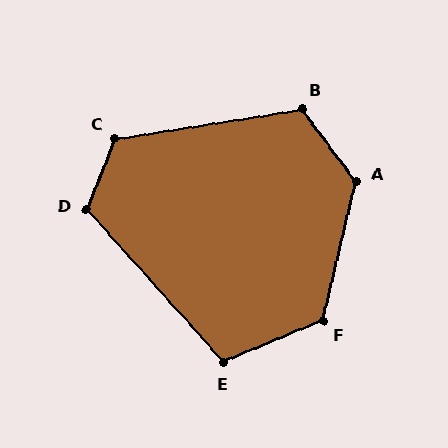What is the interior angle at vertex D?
Approximately 116 degrees (obtuse).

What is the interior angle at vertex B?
Approximately 118 degrees (obtuse).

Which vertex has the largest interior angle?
A, at approximately 130 degrees.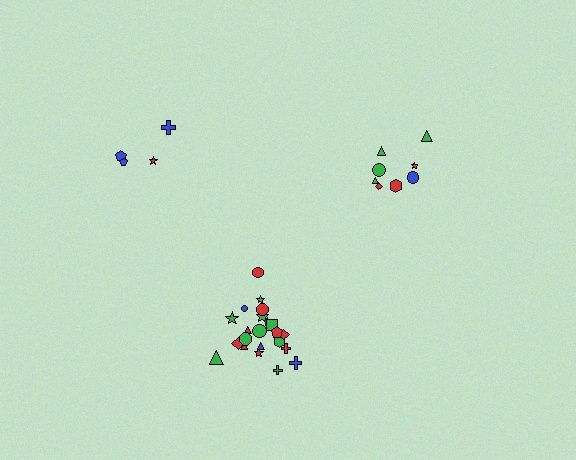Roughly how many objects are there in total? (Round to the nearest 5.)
Roughly 35 objects in total.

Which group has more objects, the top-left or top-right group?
The top-right group.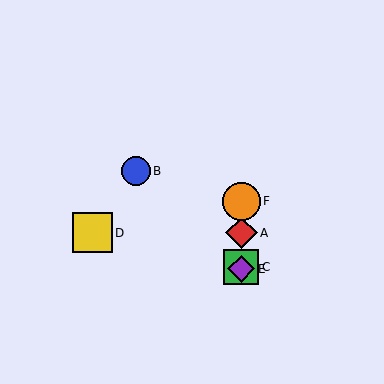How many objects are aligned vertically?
4 objects (A, C, E, F) are aligned vertically.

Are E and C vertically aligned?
Yes, both are at x≈241.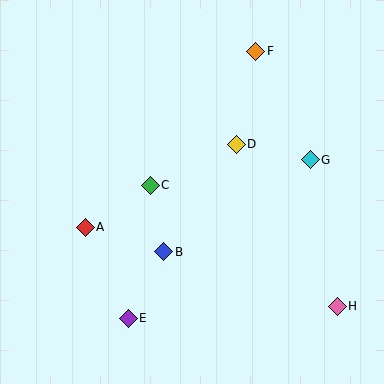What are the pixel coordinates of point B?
Point B is at (164, 252).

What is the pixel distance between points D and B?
The distance between D and B is 130 pixels.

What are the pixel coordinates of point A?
Point A is at (85, 227).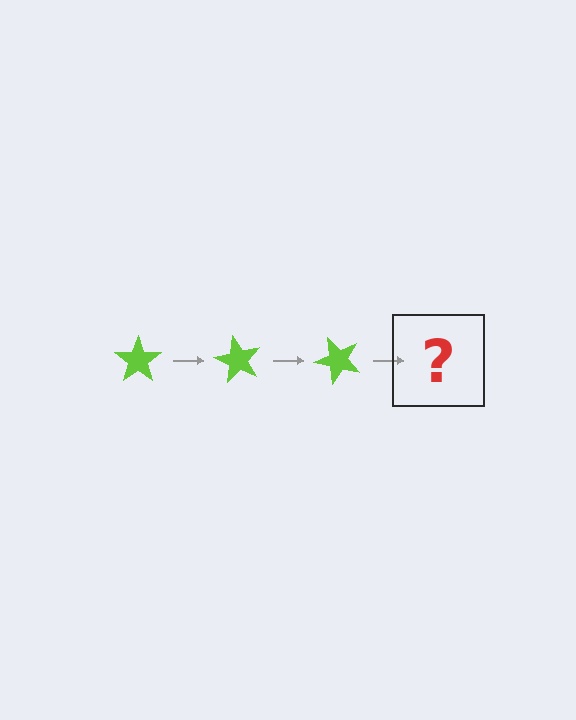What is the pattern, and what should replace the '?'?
The pattern is that the star rotates 60 degrees each step. The '?' should be a lime star rotated 180 degrees.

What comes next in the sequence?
The next element should be a lime star rotated 180 degrees.